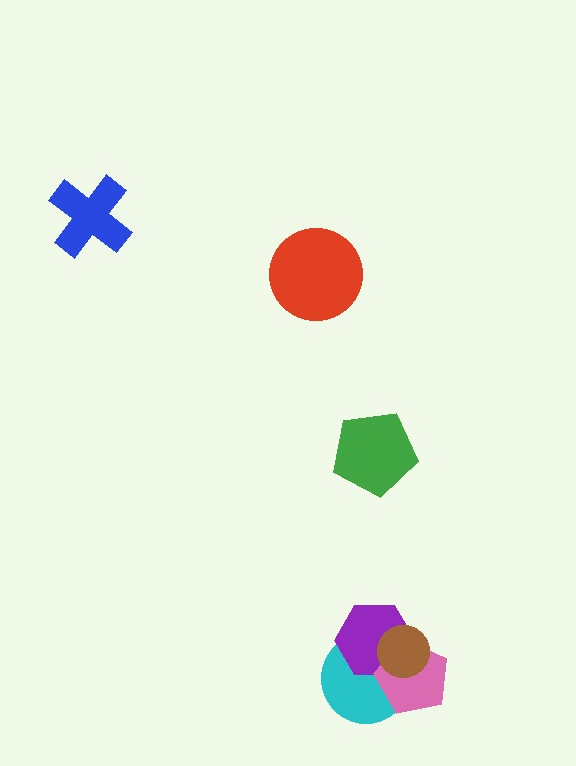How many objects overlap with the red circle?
0 objects overlap with the red circle.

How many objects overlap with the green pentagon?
0 objects overlap with the green pentagon.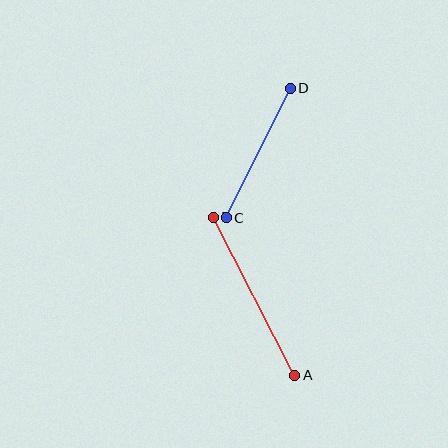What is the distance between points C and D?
The distance is approximately 144 pixels.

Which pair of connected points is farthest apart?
Points A and B are farthest apart.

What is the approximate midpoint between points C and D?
The midpoint is at approximately (258, 153) pixels.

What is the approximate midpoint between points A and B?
The midpoint is at approximately (254, 296) pixels.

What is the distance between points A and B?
The distance is approximately 177 pixels.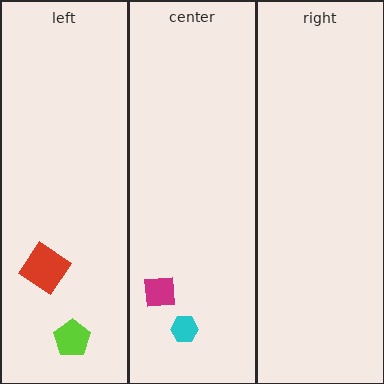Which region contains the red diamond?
The left region.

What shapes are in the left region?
The lime pentagon, the red diamond.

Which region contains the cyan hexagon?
The center region.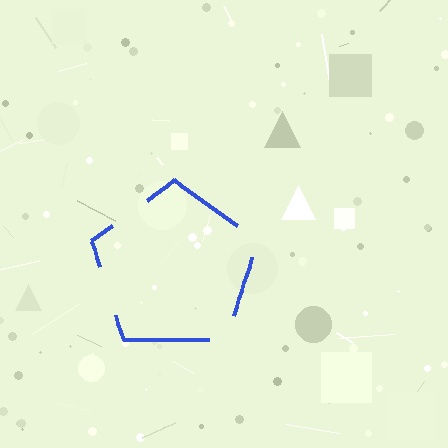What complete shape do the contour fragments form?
The contour fragments form a pentagon.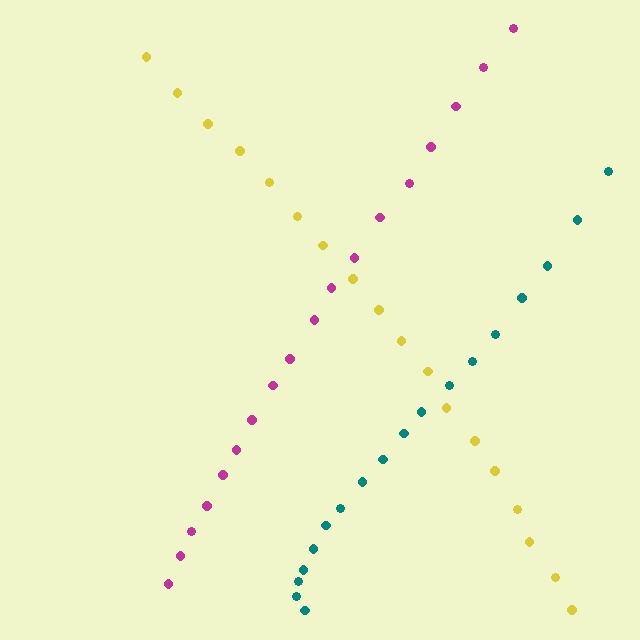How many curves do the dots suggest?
There are 3 distinct paths.